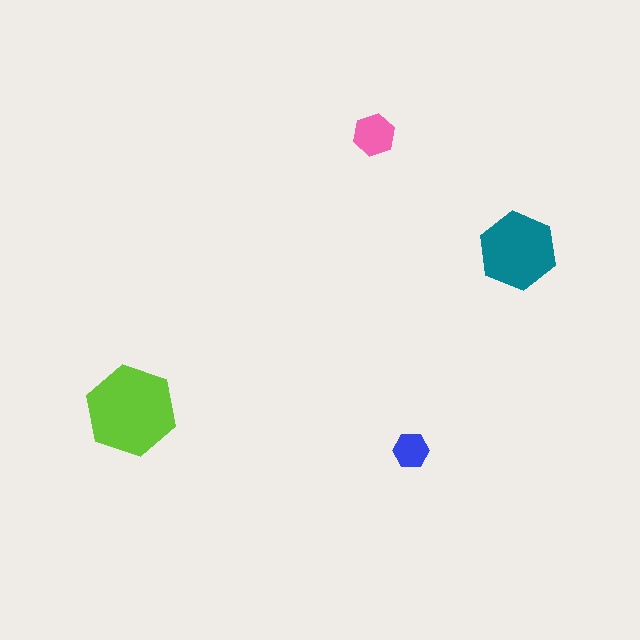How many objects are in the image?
There are 4 objects in the image.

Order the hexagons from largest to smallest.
the lime one, the teal one, the pink one, the blue one.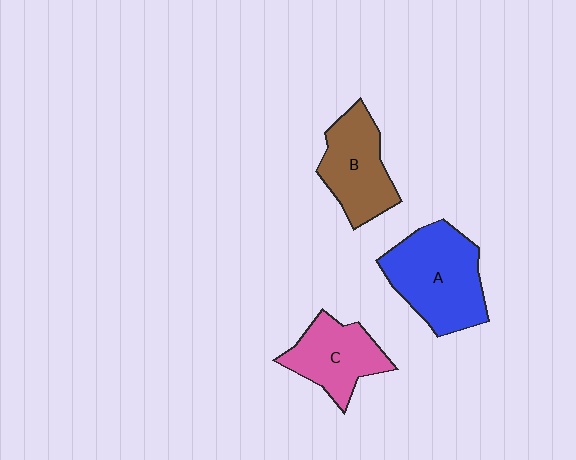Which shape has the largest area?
Shape A (blue).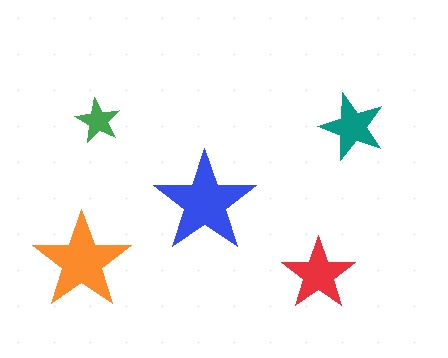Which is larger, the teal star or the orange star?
The orange one.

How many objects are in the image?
There are 5 objects in the image.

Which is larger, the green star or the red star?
The red one.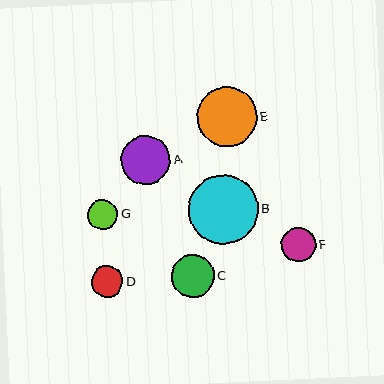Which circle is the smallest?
Circle G is the smallest with a size of approximately 30 pixels.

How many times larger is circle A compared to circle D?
Circle A is approximately 1.6 times the size of circle D.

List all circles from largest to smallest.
From largest to smallest: B, E, A, C, F, D, G.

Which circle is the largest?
Circle B is the largest with a size of approximately 69 pixels.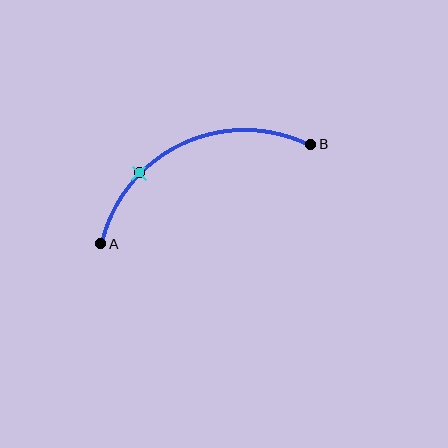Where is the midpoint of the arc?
The arc midpoint is the point on the curve farthest from the straight line joining A and B. It sits above that line.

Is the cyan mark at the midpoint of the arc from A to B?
No. The cyan mark lies on the arc but is closer to endpoint A. The arc midpoint would be at the point on the curve equidistant along the arc from both A and B.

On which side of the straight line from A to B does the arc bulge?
The arc bulges above the straight line connecting A and B.